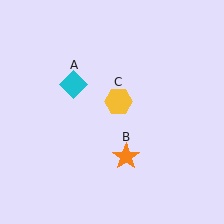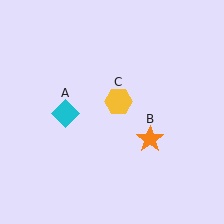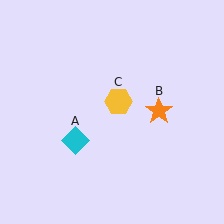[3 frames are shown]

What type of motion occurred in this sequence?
The cyan diamond (object A), orange star (object B) rotated counterclockwise around the center of the scene.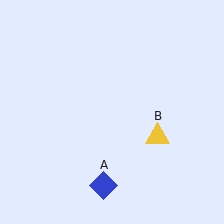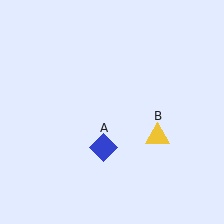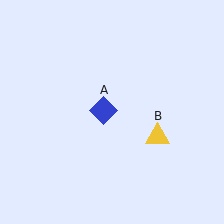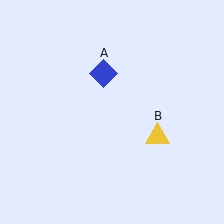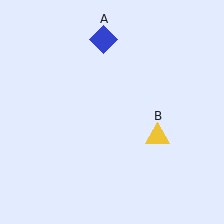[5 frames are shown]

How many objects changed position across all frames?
1 object changed position: blue diamond (object A).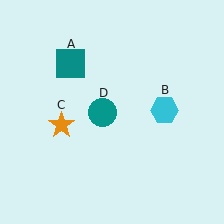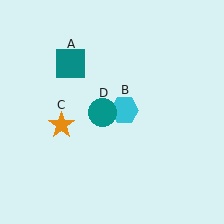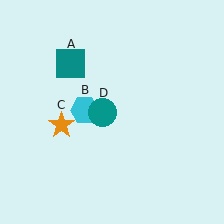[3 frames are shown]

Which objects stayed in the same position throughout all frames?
Teal square (object A) and orange star (object C) and teal circle (object D) remained stationary.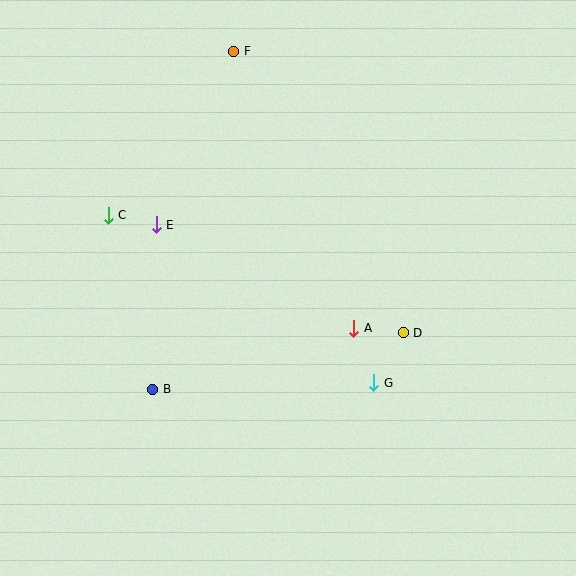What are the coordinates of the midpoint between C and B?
The midpoint between C and B is at (130, 302).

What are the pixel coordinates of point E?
Point E is at (156, 225).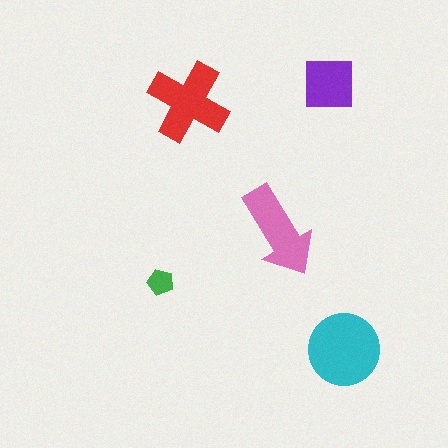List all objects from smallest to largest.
The green pentagon, the purple square, the pink arrow, the red cross, the cyan circle.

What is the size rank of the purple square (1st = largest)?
4th.